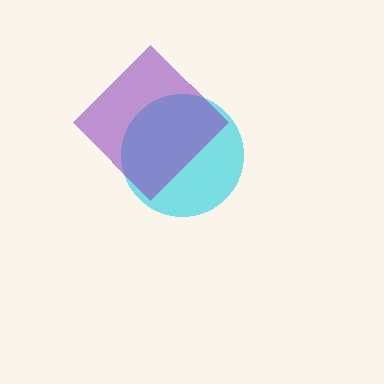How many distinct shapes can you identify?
There are 2 distinct shapes: a cyan circle, a purple diamond.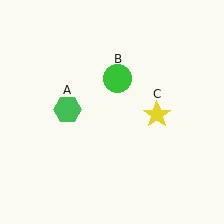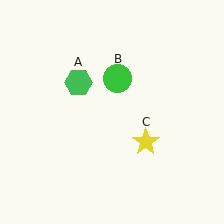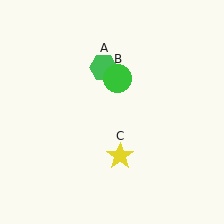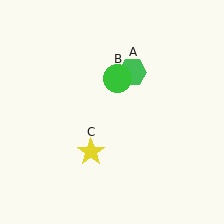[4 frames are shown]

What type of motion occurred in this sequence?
The green hexagon (object A), yellow star (object C) rotated clockwise around the center of the scene.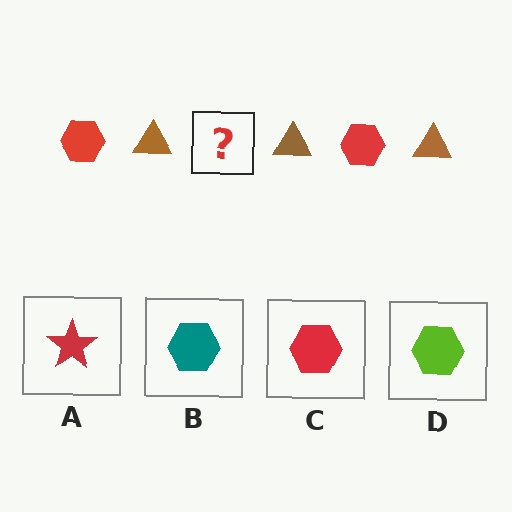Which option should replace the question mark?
Option C.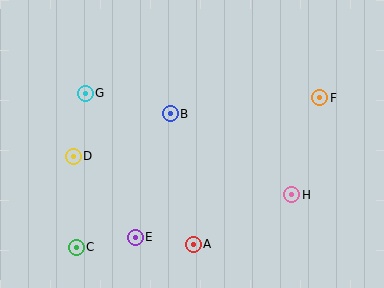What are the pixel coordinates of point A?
Point A is at (193, 244).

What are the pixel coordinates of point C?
Point C is at (76, 247).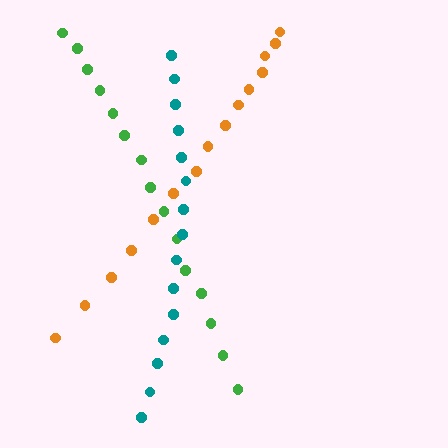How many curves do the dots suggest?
There are 3 distinct paths.